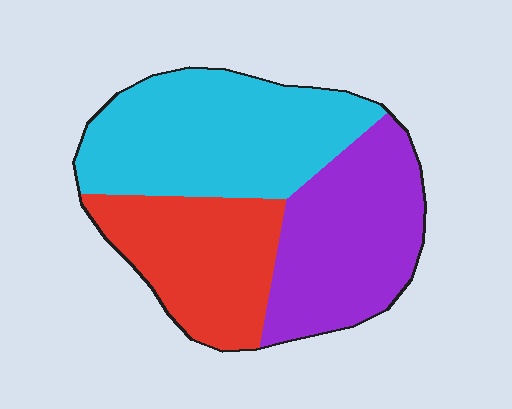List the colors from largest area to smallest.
From largest to smallest: cyan, purple, red.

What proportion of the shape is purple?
Purple covers around 35% of the shape.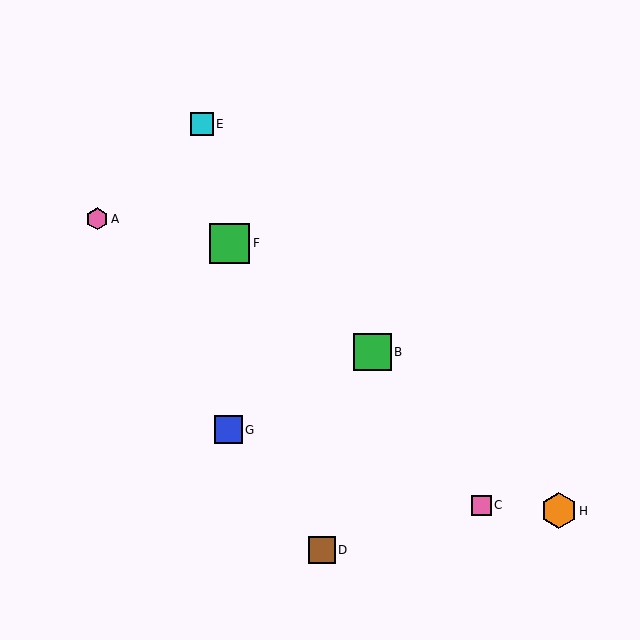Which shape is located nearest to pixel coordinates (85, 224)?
The pink hexagon (labeled A) at (97, 219) is nearest to that location.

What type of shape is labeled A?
Shape A is a pink hexagon.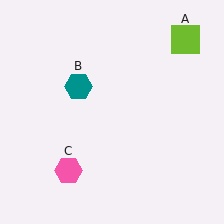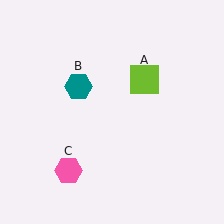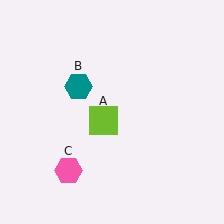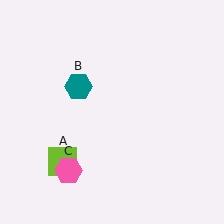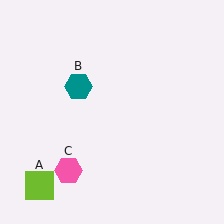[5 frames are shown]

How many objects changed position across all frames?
1 object changed position: lime square (object A).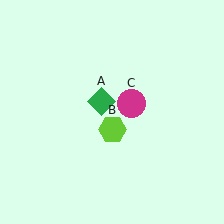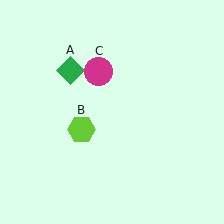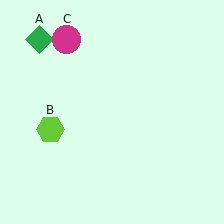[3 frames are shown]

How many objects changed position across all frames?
3 objects changed position: green diamond (object A), lime hexagon (object B), magenta circle (object C).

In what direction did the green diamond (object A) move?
The green diamond (object A) moved up and to the left.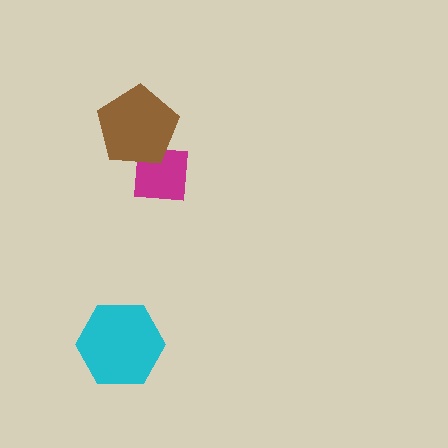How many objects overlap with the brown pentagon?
1 object overlaps with the brown pentagon.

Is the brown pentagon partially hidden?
No, no other shape covers it.